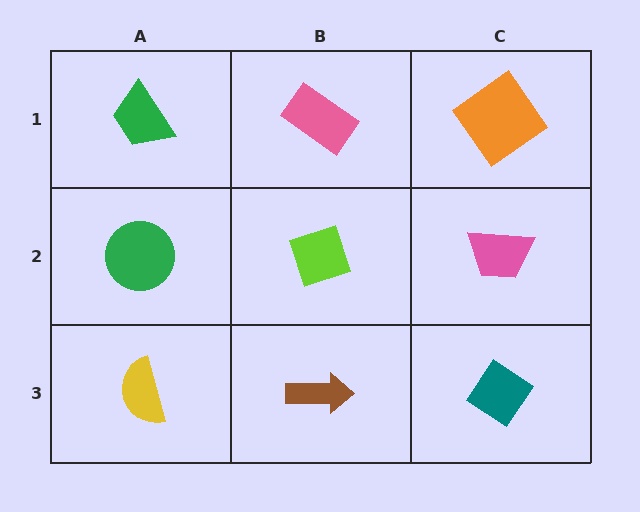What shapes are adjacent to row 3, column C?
A pink trapezoid (row 2, column C), a brown arrow (row 3, column B).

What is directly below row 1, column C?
A pink trapezoid.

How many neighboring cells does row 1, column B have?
3.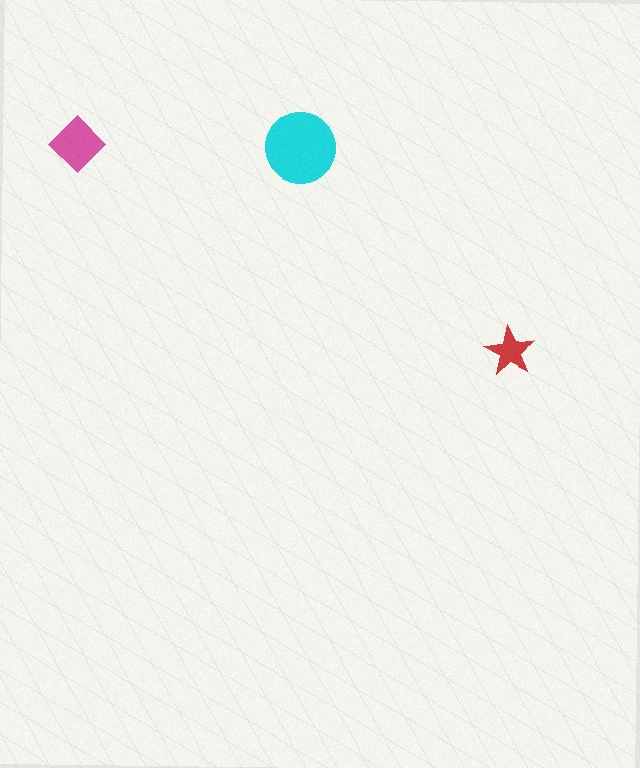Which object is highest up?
The pink diamond is topmost.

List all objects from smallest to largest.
The red star, the pink diamond, the cyan circle.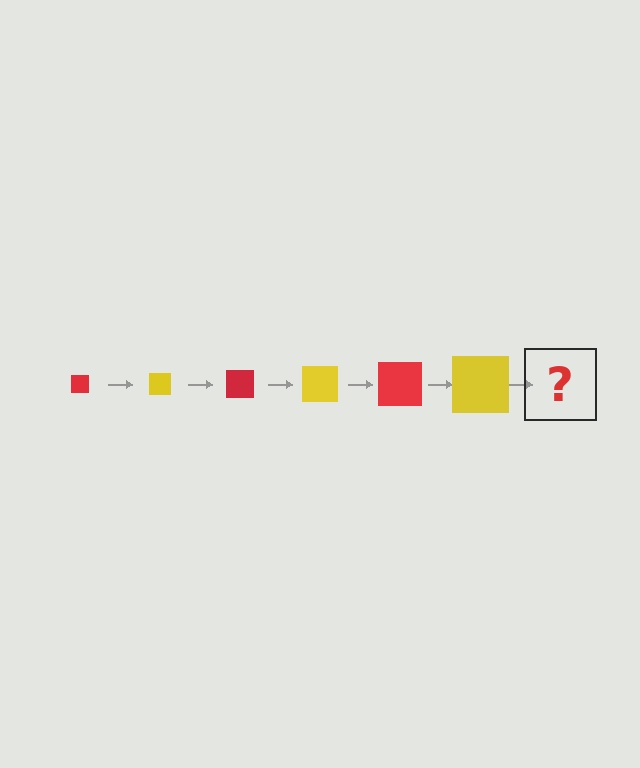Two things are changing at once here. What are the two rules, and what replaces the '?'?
The two rules are that the square grows larger each step and the color cycles through red and yellow. The '?' should be a red square, larger than the previous one.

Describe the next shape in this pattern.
It should be a red square, larger than the previous one.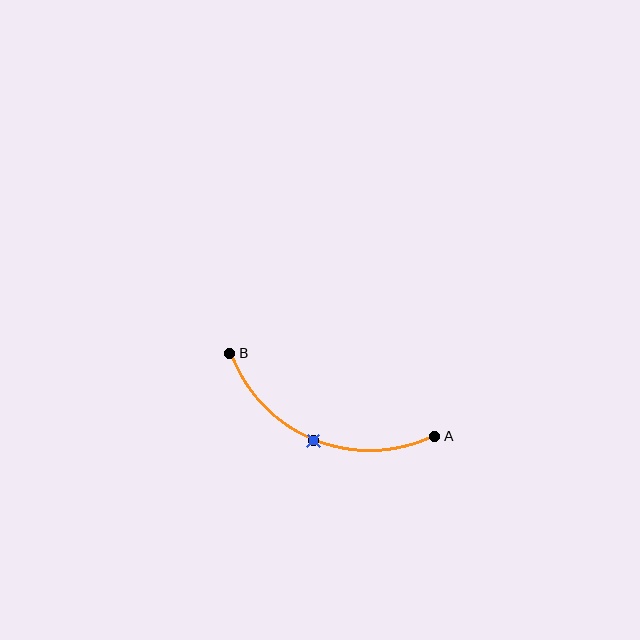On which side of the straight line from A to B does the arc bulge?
The arc bulges below the straight line connecting A and B.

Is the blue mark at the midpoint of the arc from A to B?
Yes. The blue mark lies on the arc at equal arc-length from both A and B — it is the arc midpoint.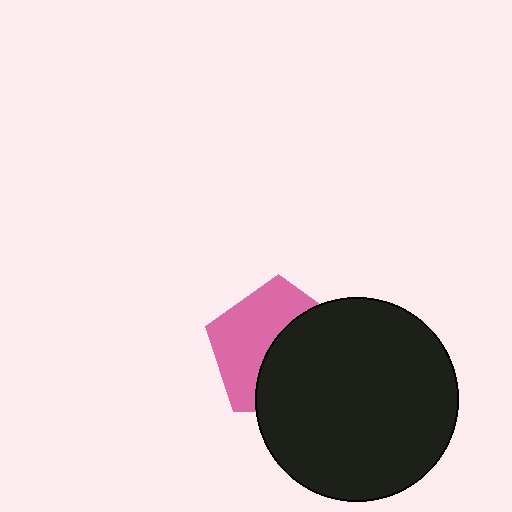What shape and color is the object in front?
The object in front is a black circle.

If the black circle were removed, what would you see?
You would see the complete pink pentagon.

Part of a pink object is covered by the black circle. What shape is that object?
It is a pentagon.